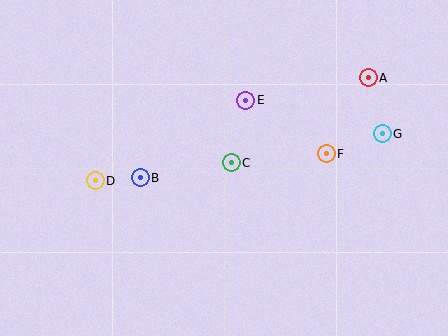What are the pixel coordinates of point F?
Point F is at (326, 154).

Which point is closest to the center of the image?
Point C at (231, 163) is closest to the center.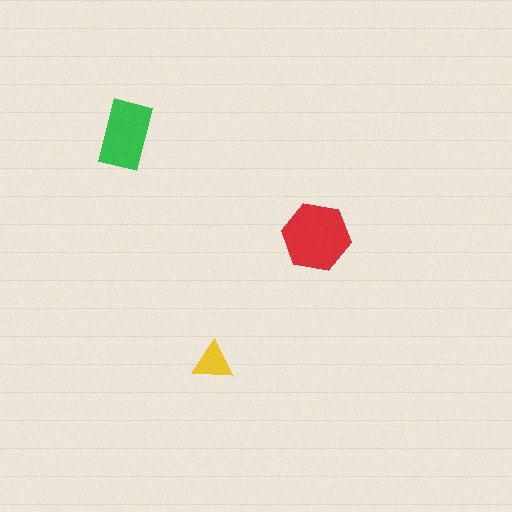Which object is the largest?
The red hexagon.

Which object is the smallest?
The yellow triangle.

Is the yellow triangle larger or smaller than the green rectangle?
Smaller.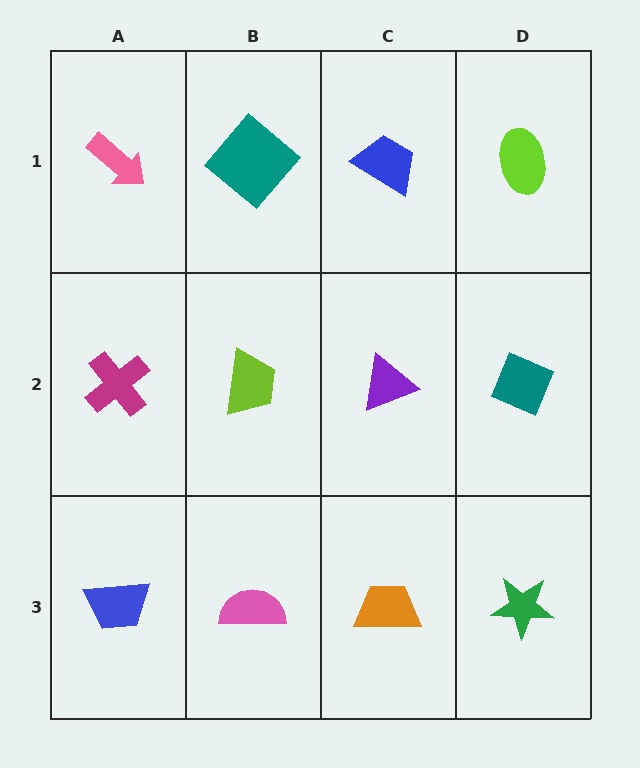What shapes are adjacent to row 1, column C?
A purple triangle (row 2, column C), a teal diamond (row 1, column B), a lime ellipse (row 1, column D).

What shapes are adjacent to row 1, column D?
A teal diamond (row 2, column D), a blue trapezoid (row 1, column C).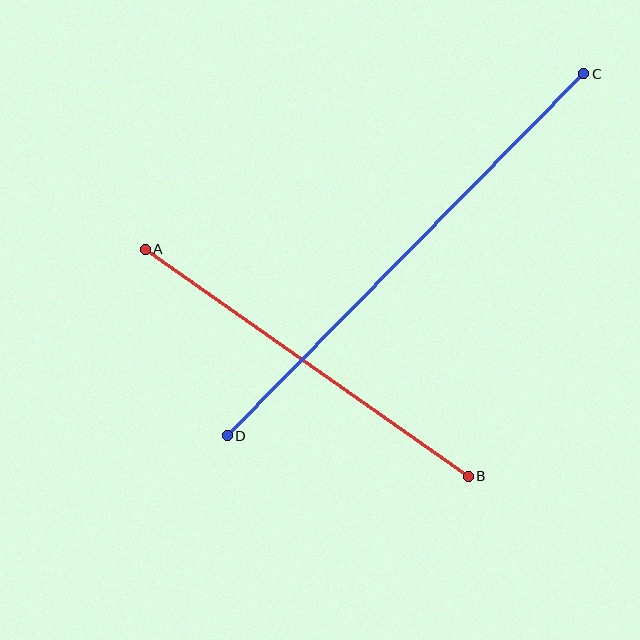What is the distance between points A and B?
The distance is approximately 395 pixels.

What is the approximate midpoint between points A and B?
The midpoint is at approximately (307, 363) pixels.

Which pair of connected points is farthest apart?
Points C and D are farthest apart.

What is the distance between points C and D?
The distance is approximately 508 pixels.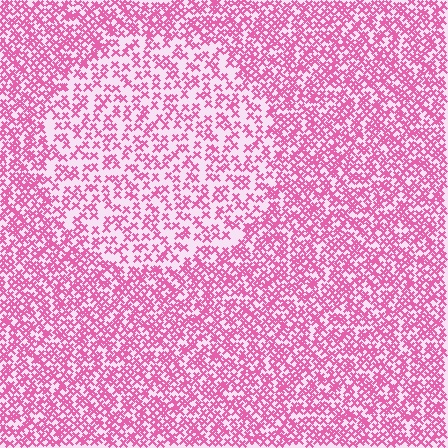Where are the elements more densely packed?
The elements are more densely packed outside the circle boundary.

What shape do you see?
I see a circle.